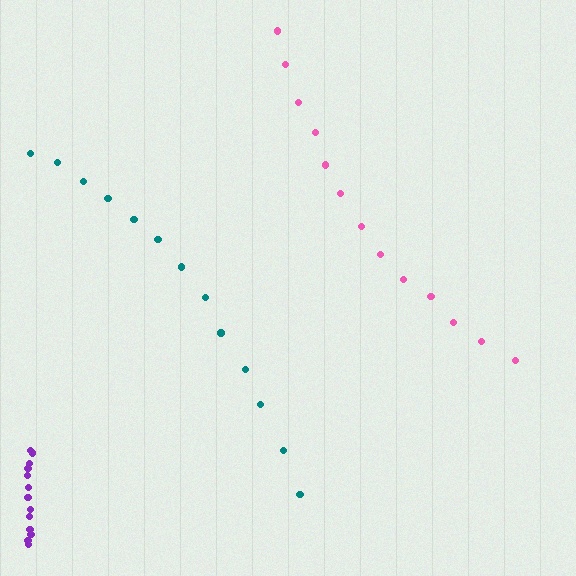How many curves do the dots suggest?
There are 3 distinct paths.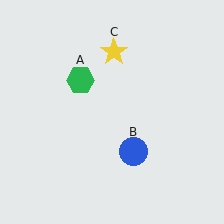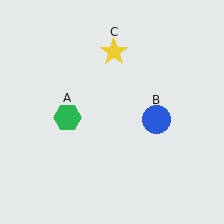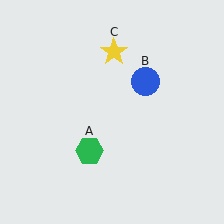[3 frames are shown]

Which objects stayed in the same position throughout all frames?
Yellow star (object C) remained stationary.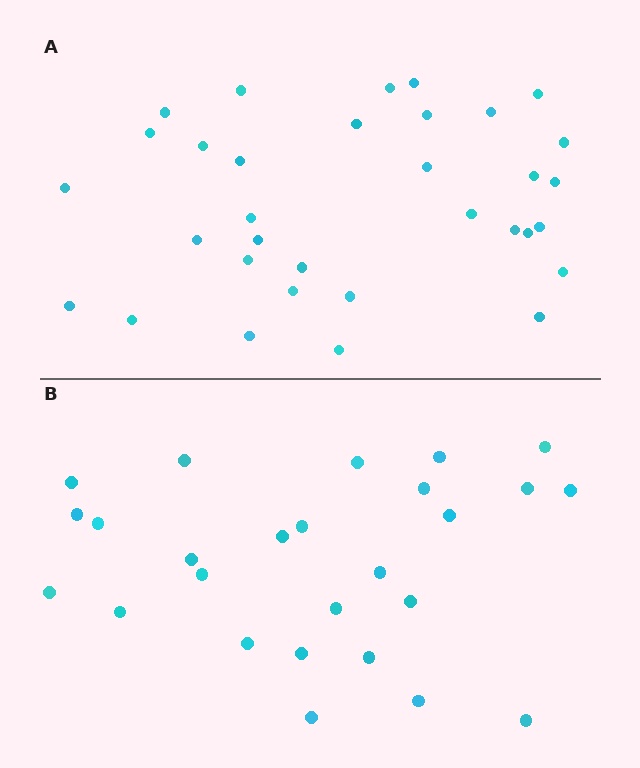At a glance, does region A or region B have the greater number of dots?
Region A (the top region) has more dots.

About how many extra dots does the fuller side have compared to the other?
Region A has roughly 8 or so more dots than region B.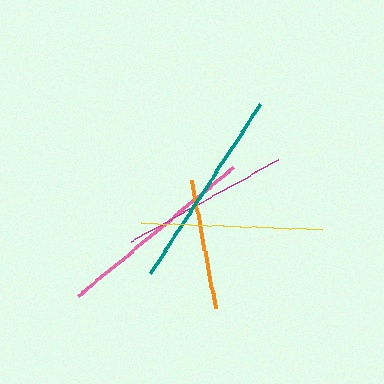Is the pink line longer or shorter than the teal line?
The pink line is longer than the teal line.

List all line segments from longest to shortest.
From longest to shortest: pink, teal, yellow, magenta, orange.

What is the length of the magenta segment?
The magenta segment is approximately 169 pixels long.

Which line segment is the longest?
The pink line is the longest at approximately 203 pixels.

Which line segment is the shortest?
The orange line is the shortest at approximately 130 pixels.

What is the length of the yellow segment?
The yellow segment is approximately 181 pixels long.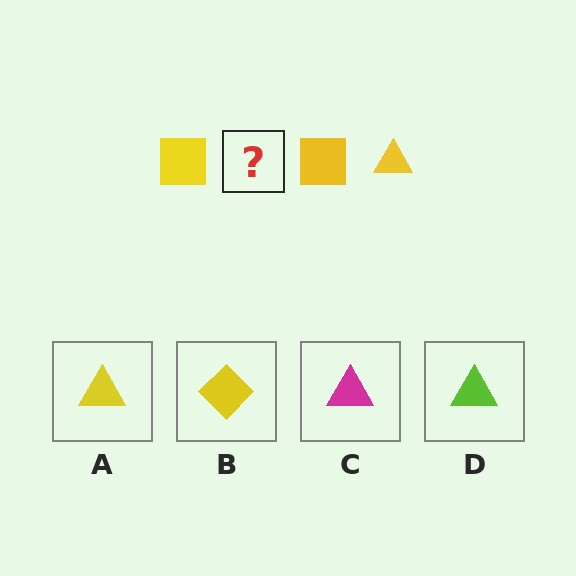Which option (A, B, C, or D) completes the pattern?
A.